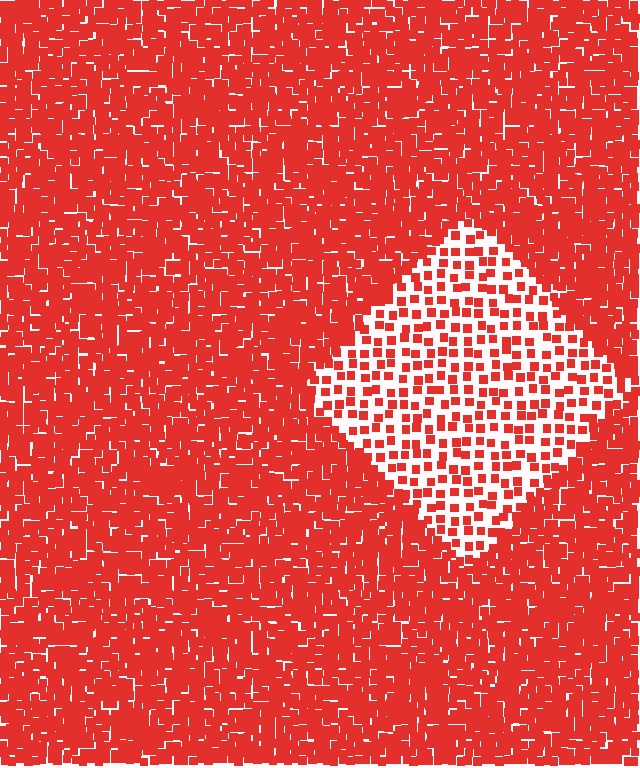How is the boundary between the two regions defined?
The boundary is defined by a change in element density (approximately 2.6x ratio). All elements are the same color, size, and shape.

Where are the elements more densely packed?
The elements are more densely packed outside the diamond boundary.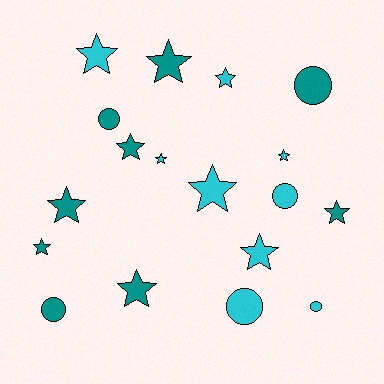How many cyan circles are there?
There are 3 cyan circles.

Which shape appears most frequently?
Star, with 12 objects.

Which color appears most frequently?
Teal, with 9 objects.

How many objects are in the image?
There are 18 objects.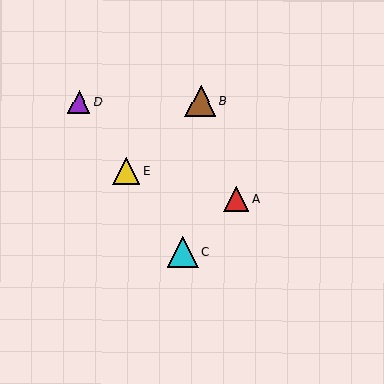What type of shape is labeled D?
Shape D is a purple triangle.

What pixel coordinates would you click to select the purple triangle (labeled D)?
Click at (79, 102) to select the purple triangle D.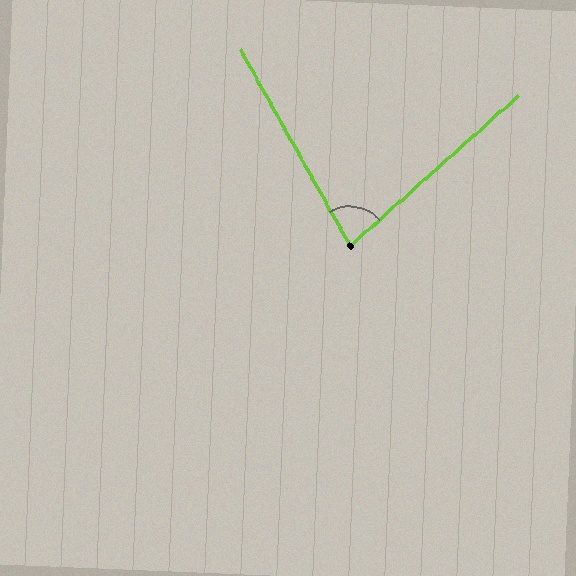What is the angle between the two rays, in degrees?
Approximately 77 degrees.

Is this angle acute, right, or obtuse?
It is acute.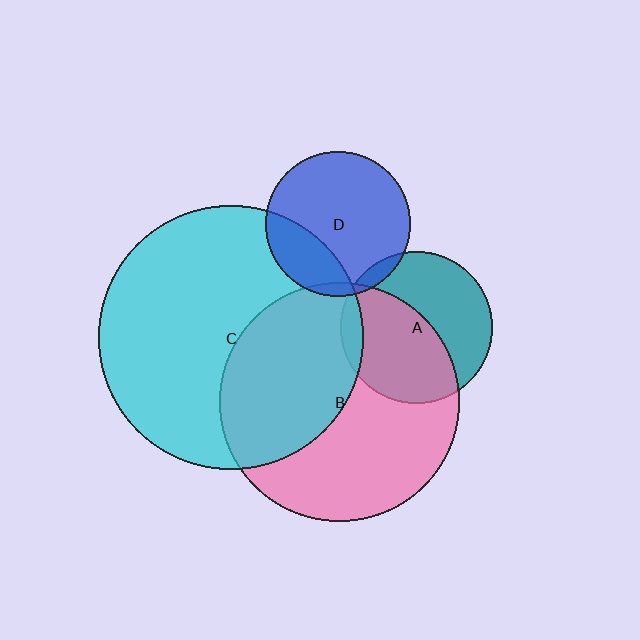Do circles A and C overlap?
Yes.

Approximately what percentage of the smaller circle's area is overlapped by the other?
Approximately 5%.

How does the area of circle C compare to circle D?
Approximately 3.3 times.